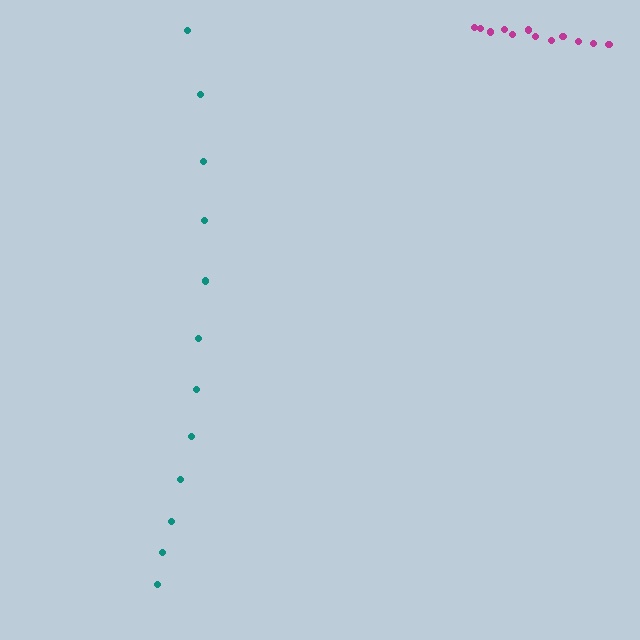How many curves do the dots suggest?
There are 2 distinct paths.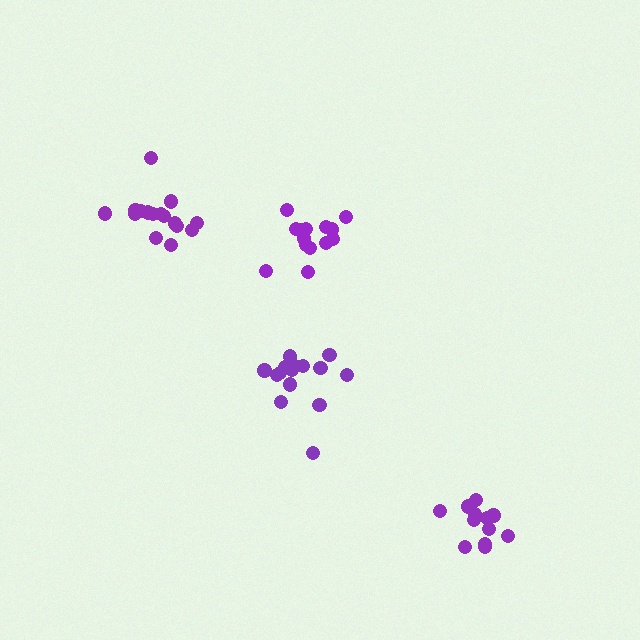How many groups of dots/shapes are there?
There are 4 groups.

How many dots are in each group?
Group 1: 14 dots, Group 2: 16 dots, Group 3: 12 dots, Group 4: 15 dots (57 total).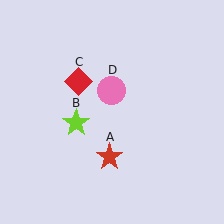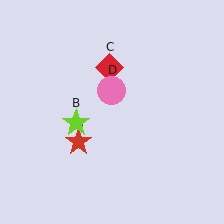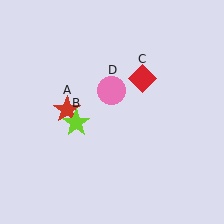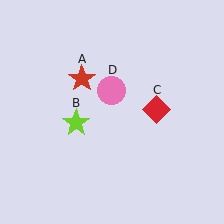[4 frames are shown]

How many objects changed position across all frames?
2 objects changed position: red star (object A), red diamond (object C).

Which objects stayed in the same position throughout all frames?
Lime star (object B) and pink circle (object D) remained stationary.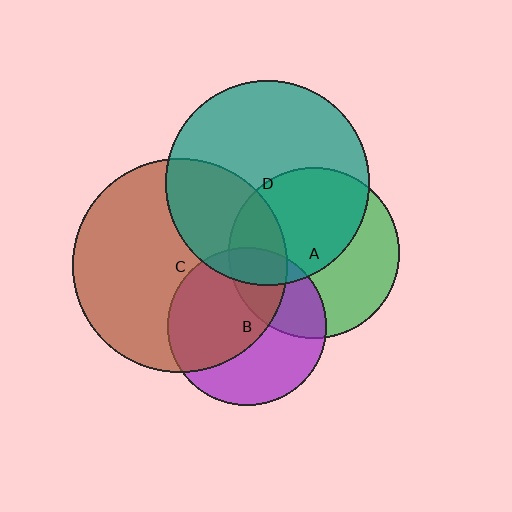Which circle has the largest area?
Circle C (brown).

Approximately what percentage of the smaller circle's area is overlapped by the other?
Approximately 35%.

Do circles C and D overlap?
Yes.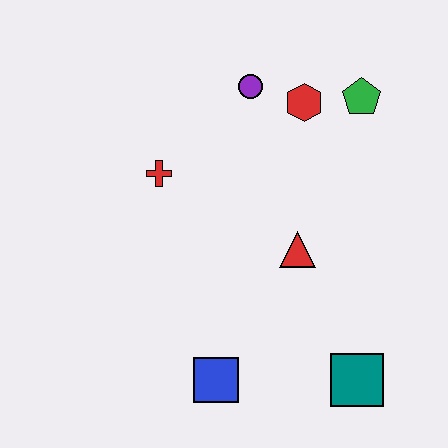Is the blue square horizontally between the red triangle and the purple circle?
No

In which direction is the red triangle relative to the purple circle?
The red triangle is below the purple circle.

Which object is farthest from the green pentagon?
The blue square is farthest from the green pentagon.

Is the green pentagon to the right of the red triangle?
Yes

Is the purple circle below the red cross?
No